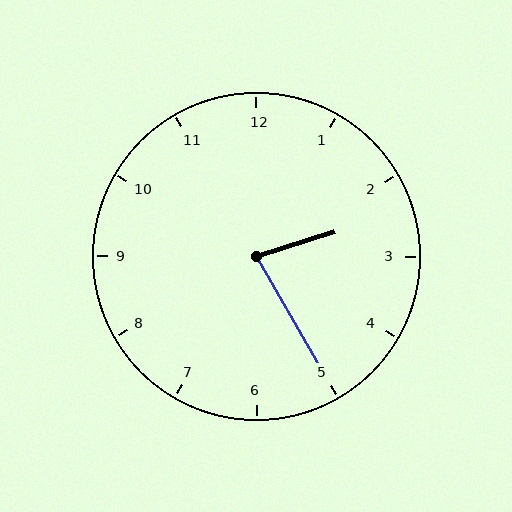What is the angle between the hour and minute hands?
Approximately 78 degrees.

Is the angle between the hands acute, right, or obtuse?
It is acute.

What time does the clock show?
2:25.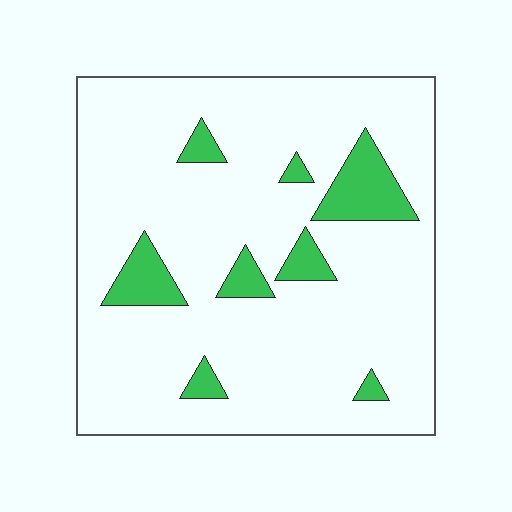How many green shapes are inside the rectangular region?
8.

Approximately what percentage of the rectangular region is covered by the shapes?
Approximately 10%.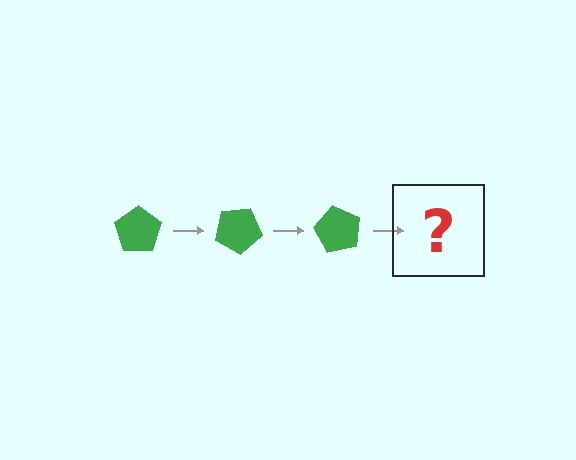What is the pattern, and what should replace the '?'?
The pattern is that the pentagon rotates 30 degrees each step. The '?' should be a green pentagon rotated 90 degrees.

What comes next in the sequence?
The next element should be a green pentagon rotated 90 degrees.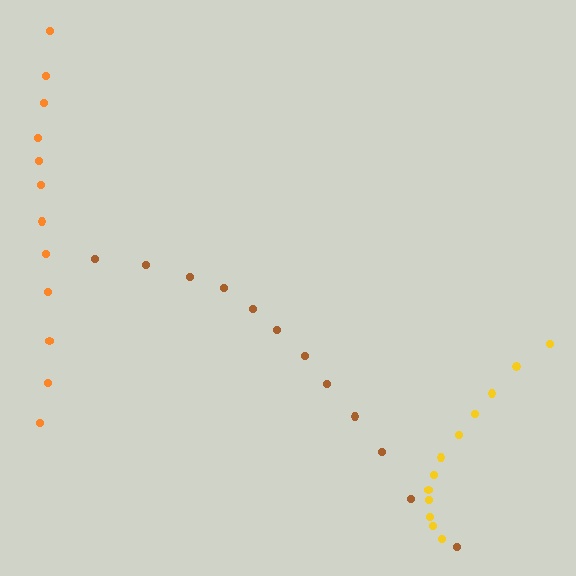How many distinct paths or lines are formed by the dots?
There are 3 distinct paths.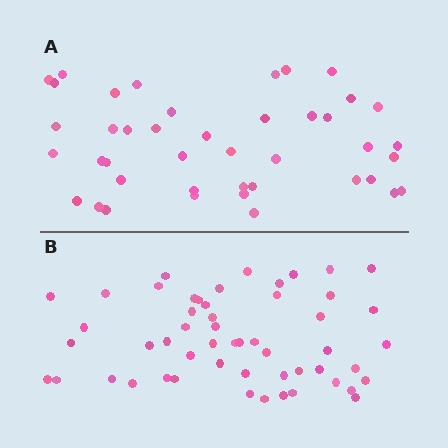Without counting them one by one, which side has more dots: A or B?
Region B (the bottom region) has more dots.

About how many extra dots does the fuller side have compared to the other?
Region B has roughly 12 or so more dots than region A.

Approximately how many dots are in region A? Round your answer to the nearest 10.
About 40 dots. (The exact count is 42, which rounds to 40.)